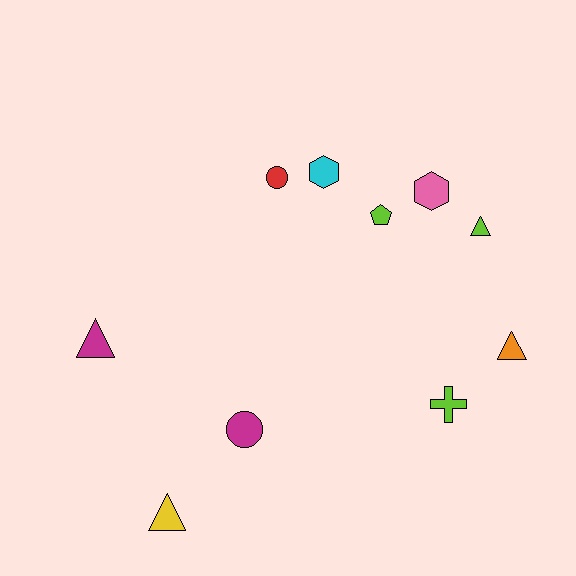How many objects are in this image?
There are 10 objects.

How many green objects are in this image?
There are no green objects.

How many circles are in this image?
There are 2 circles.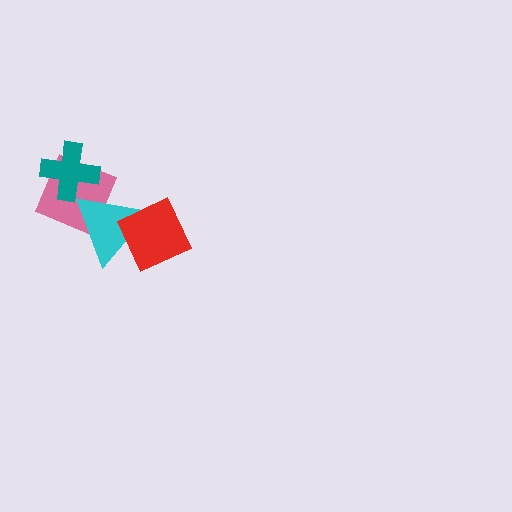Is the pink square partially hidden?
Yes, it is partially covered by another shape.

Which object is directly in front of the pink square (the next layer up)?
The teal cross is directly in front of the pink square.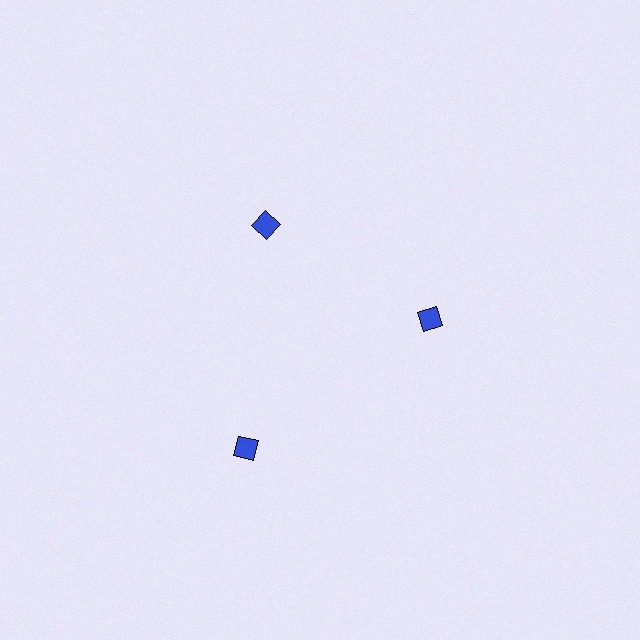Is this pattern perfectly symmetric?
No. The 3 blue diamonds are arranged in a ring, but one element near the 7 o'clock position is pushed outward from the center, breaking the 3-fold rotational symmetry.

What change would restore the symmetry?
The symmetry would be restored by moving it inward, back onto the ring so that all 3 diamonds sit at equal angles and equal distance from the center.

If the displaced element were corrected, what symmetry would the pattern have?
It would have 3-fold rotational symmetry — the pattern would map onto itself every 120 degrees.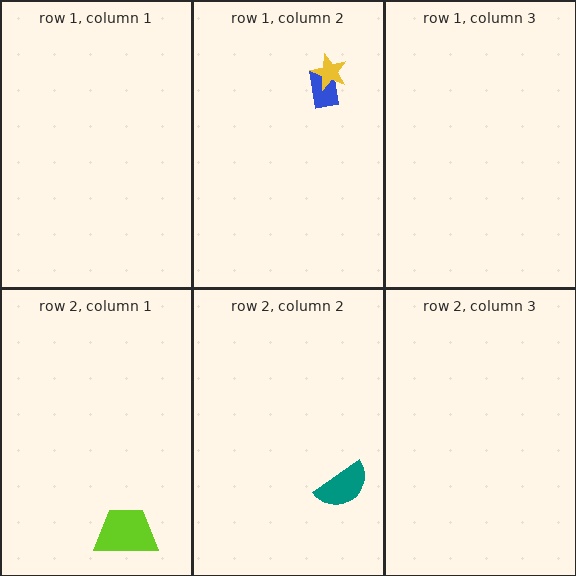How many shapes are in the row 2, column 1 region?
1.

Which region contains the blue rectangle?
The row 1, column 2 region.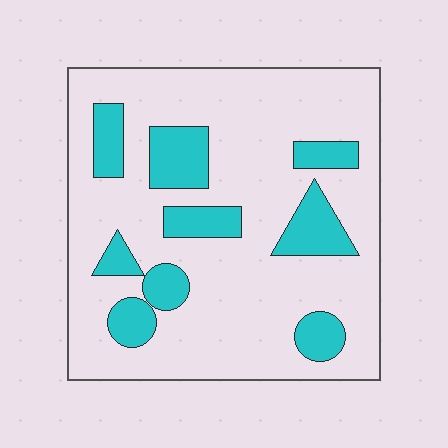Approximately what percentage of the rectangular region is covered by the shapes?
Approximately 20%.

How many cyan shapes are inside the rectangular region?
9.